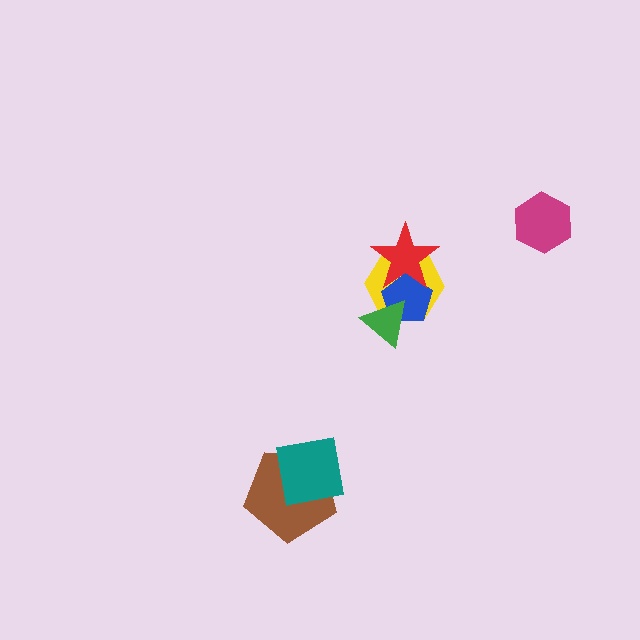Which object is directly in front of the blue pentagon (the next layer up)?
The green triangle is directly in front of the blue pentagon.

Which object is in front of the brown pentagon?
The teal square is in front of the brown pentagon.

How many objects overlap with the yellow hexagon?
3 objects overlap with the yellow hexagon.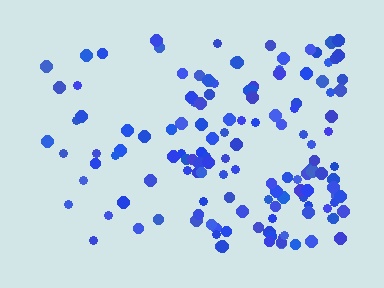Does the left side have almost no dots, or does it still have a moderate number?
Still a moderate number, just noticeably fewer than the right.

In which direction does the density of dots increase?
From left to right, with the right side densest.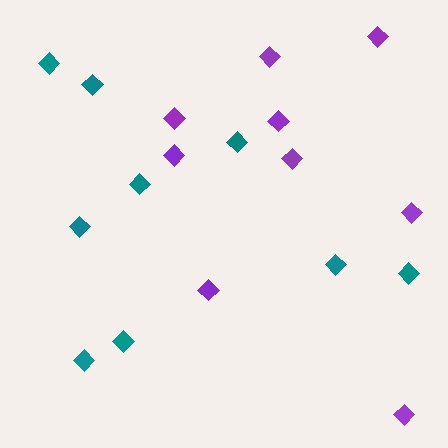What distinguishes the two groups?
There are 2 groups: one group of purple diamonds (9) and one group of teal diamonds (9).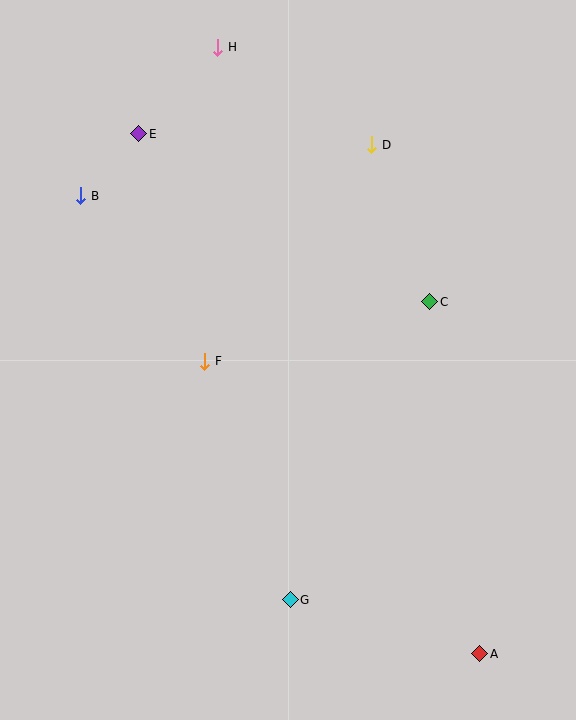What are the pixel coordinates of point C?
Point C is at (430, 302).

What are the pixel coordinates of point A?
Point A is at (480, 654).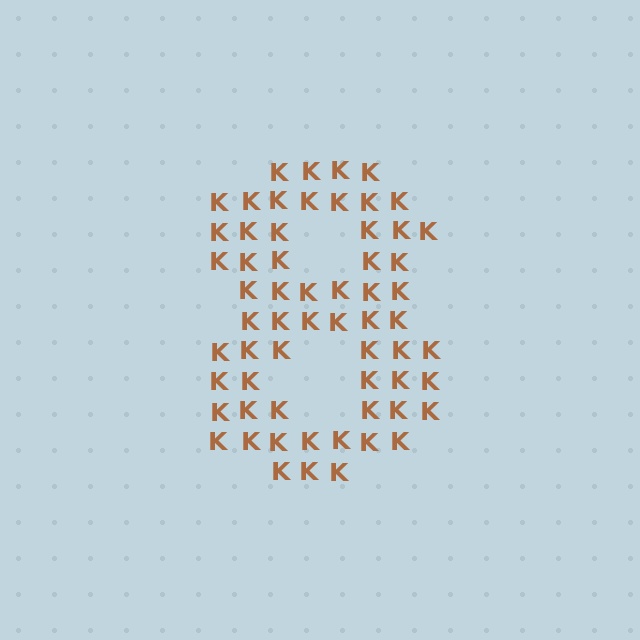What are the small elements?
The small elements are letter K's.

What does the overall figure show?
The overall figure shows the digit 8.